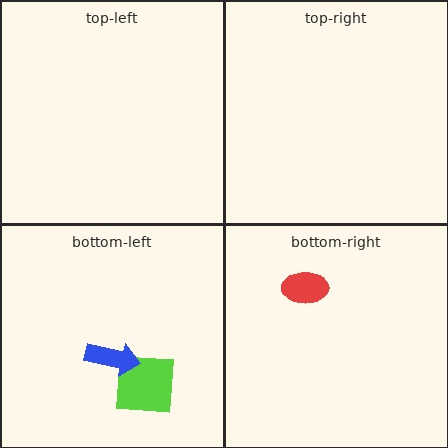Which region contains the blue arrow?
The bottom-left region.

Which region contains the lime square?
The bottom-left region.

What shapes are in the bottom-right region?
The red ellipse.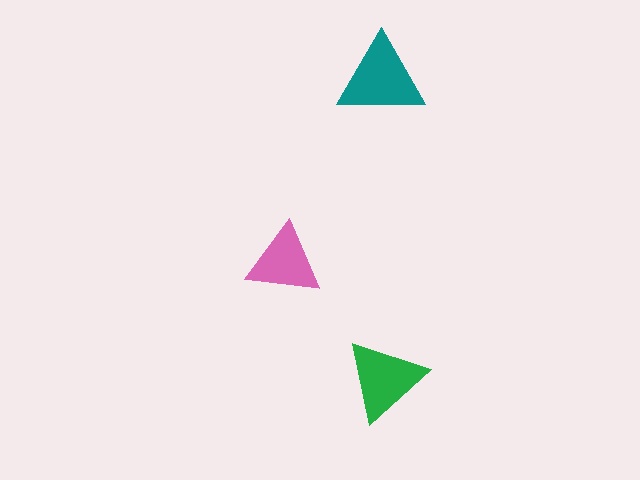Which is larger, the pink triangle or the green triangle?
The green one.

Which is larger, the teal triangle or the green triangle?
The teal one.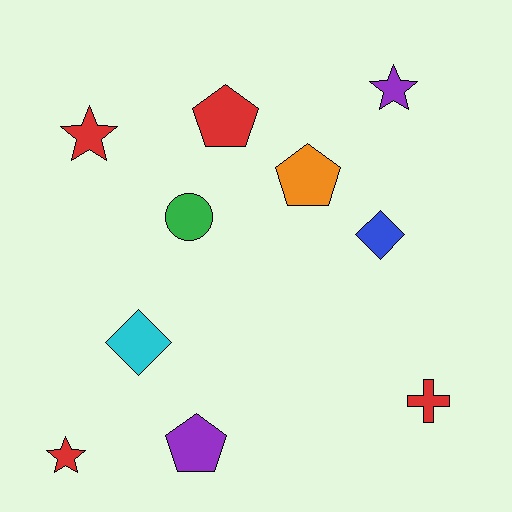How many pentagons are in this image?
There are 3 pentagons.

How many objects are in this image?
There are 10 objects.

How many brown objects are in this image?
There are no brown objects.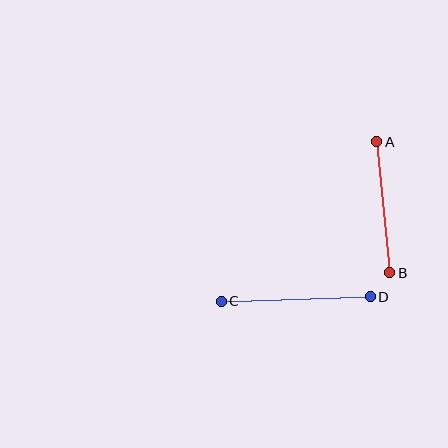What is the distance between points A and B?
The distance is approximately 132 pixels.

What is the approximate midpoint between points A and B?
The midpoint is at approximately (383, 207) pixels.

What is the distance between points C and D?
The distance is approximately 149 pixels.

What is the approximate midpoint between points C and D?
The midpoint is at approximately (296, 299) pixels.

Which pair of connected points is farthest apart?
Points C and D are farthest apart.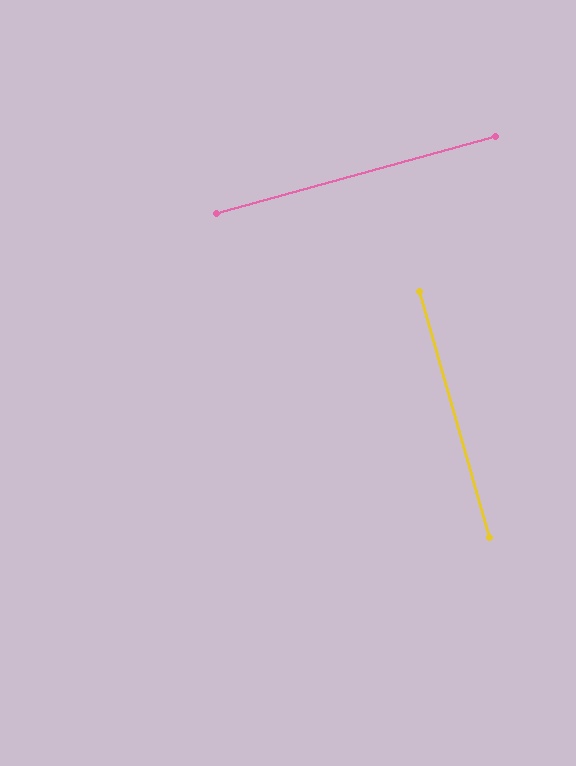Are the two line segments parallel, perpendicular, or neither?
Perpendicular — they meet at approximately 90°.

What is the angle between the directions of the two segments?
Approximately 90 degrees.